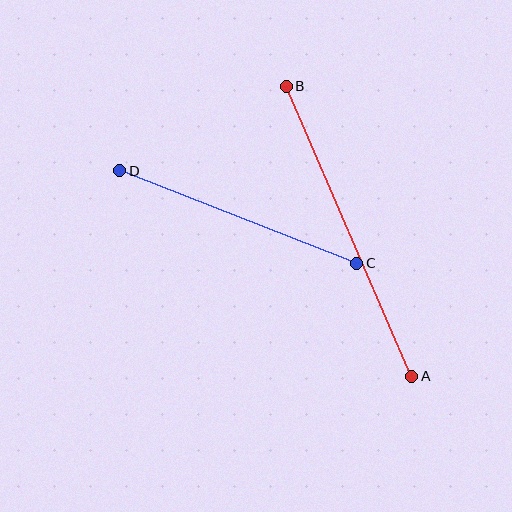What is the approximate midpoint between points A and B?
The midpoint is at approximately (349, 231) pixels.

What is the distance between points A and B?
The distance is approximately 316 pixels.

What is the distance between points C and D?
The distance is approximately 254 pixels.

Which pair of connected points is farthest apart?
Points A and B are farthest apart.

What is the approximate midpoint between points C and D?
The midpoint is at approximately (238, 217) pixels.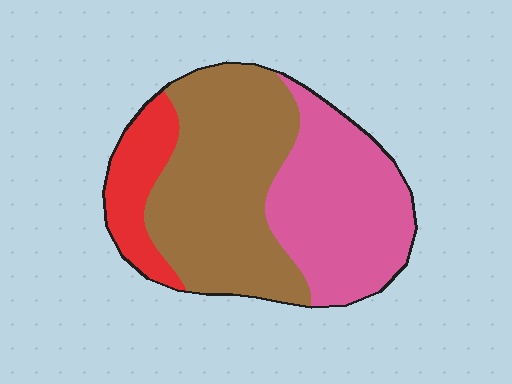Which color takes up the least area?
Red, at roughly 15%.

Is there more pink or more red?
Pink.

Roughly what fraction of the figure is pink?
Pink takes up about three eighths (3/8) of the figure.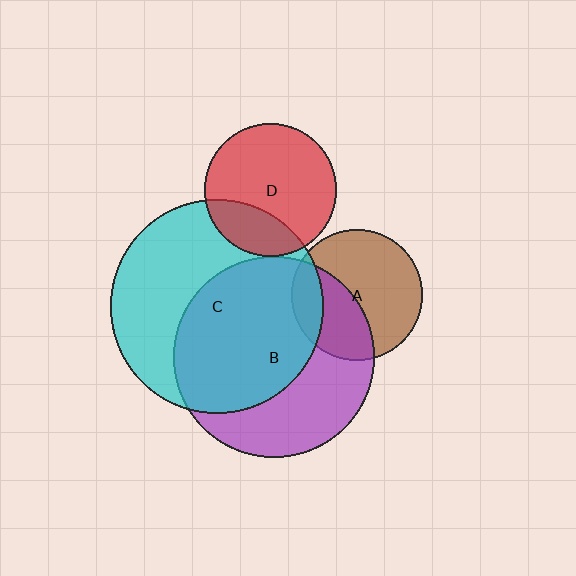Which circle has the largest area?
Circle C (cyan).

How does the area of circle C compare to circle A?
Approximately 2.7 times.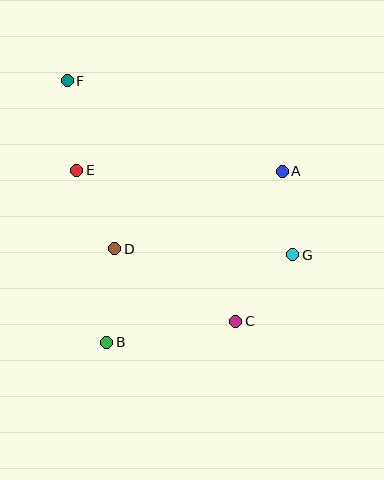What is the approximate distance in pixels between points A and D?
The distance between A and D is approximately 184 pixels.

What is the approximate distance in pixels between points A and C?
The distance between A and C is approximately 157 pixels.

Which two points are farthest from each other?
Points C and F are farthest from each other.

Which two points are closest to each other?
Points A and G are closest to each other.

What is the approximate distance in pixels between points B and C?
The distance between B and C is approximately 131 pixels.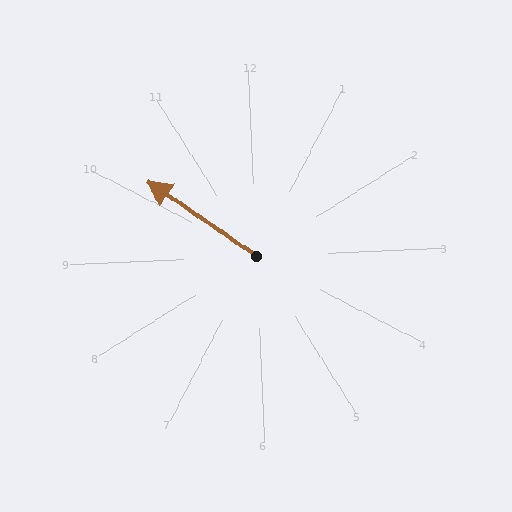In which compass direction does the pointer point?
Northwest.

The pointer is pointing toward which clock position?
Roughly 10 o'clock.